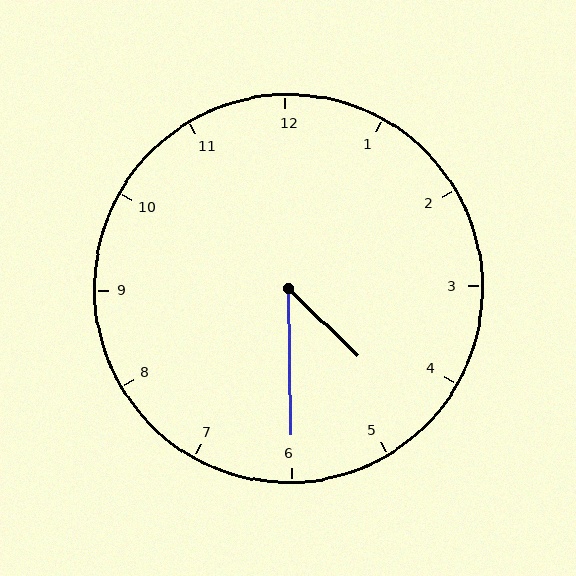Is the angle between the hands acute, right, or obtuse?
It is acute.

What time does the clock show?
4:30.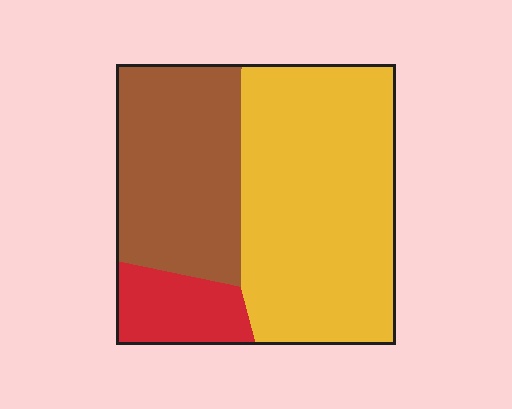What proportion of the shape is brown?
Brown covers roughly 35% of the shape.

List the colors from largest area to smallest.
From largest to smallest: yellow, brown, red.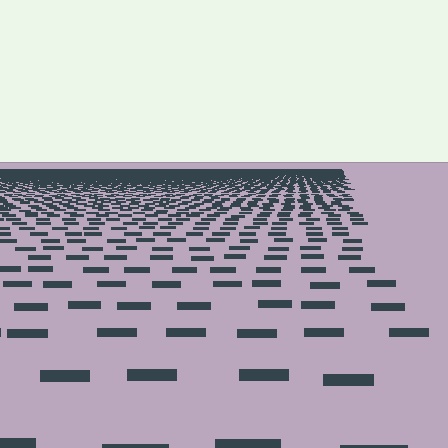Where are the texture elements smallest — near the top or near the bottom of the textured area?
Near the top.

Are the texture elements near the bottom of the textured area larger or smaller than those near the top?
Larger. Near the bottom, elements are closer to the viewer and appear at a bigger on-screen size.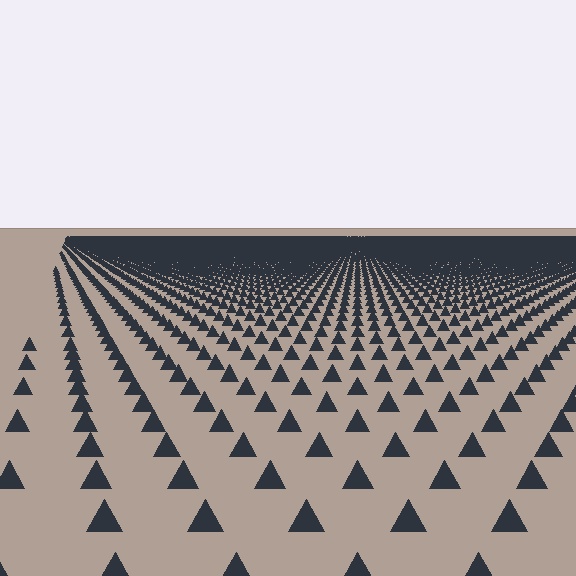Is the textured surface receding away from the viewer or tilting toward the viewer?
The surface is receding away from the viewer. Texture elements get smaller and denser toward the top.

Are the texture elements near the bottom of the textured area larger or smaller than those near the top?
Larger. Near the bottom, elements are closer to the viewer and appear at a bigger on-screen size.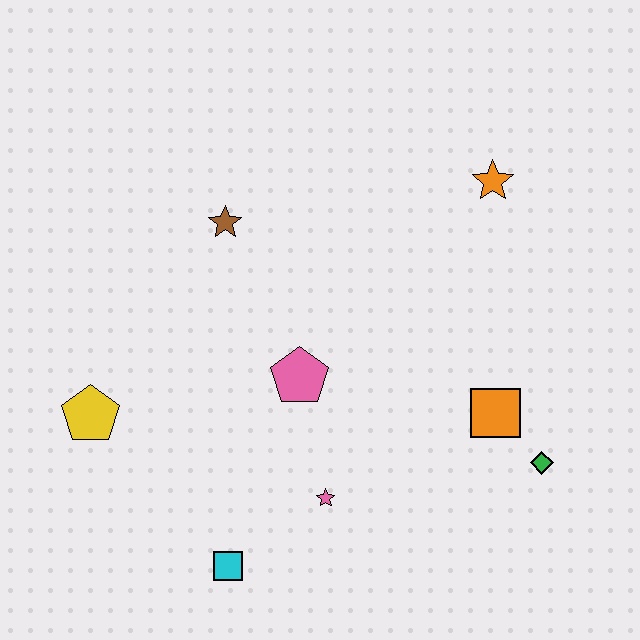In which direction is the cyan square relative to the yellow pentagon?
The cyan square is below the yellow pentagon.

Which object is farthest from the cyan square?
The orange star is farthest from the cyan square.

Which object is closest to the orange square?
The green diamond is closest to the orange square.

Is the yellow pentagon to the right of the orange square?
No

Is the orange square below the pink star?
No